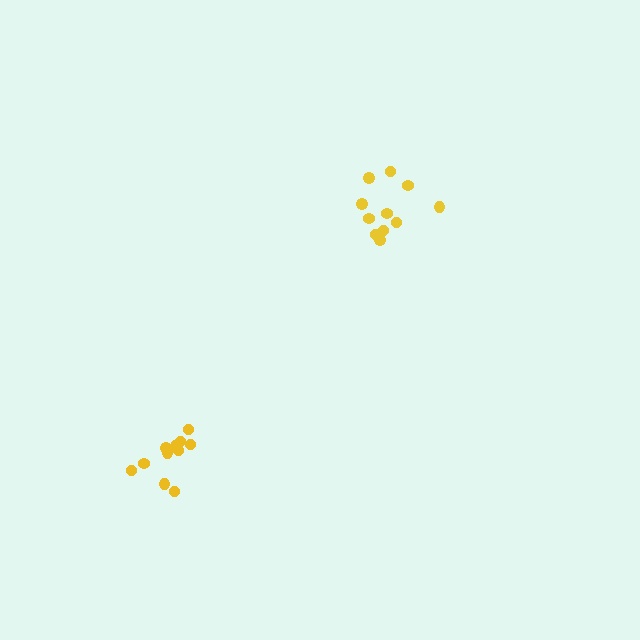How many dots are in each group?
Group 1: 11 dots, Group 2: 11 dots (22 total).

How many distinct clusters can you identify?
There are 2 distinct clusters.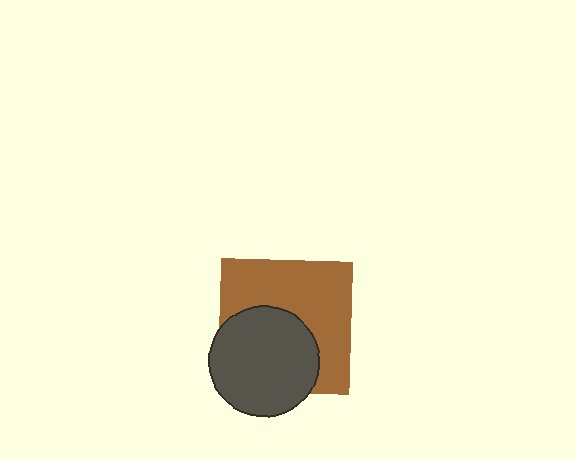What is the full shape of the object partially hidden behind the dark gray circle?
The partially hidden object is a brown square.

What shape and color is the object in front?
The object in front is a dark gray circle.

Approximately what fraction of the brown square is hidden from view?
Roughly 44% of the brown square is hidden behind the dark gray circle.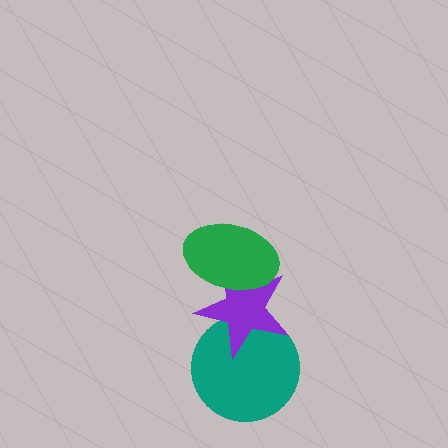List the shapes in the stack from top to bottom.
From top to bottom: the green ellipse, the purple star, the teal circle.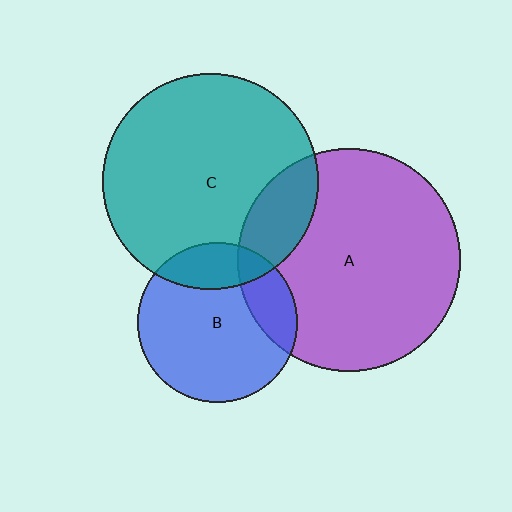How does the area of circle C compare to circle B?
Approximately 1.8 times.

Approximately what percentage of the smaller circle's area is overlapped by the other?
Approximately 15%.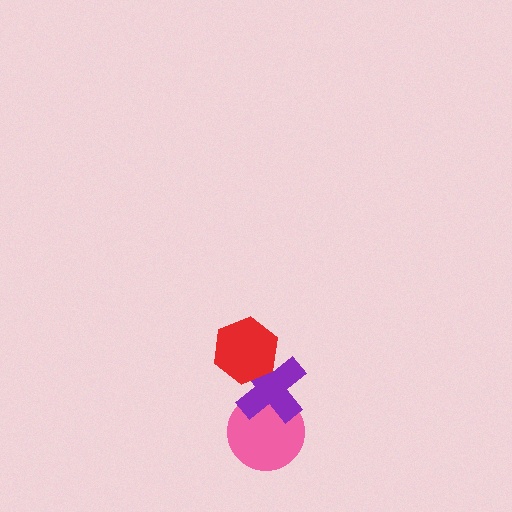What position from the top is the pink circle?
The pink circle is 3rd from the top.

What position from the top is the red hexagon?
The red hexagon is 1st from the top.